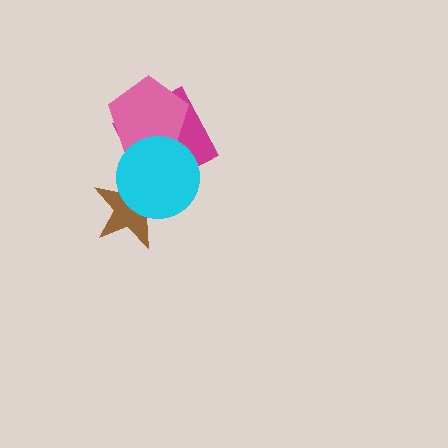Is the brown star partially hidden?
Yes, it is partially covered by another shape.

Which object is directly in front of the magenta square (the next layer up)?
The pink pentagon is directly in front of the magenta square.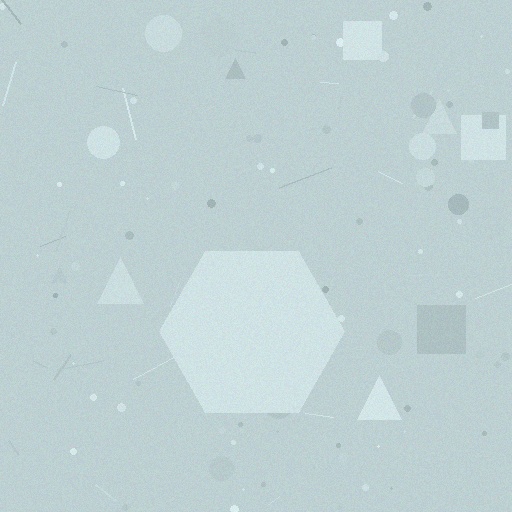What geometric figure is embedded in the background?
A hexagon is embedded in the background.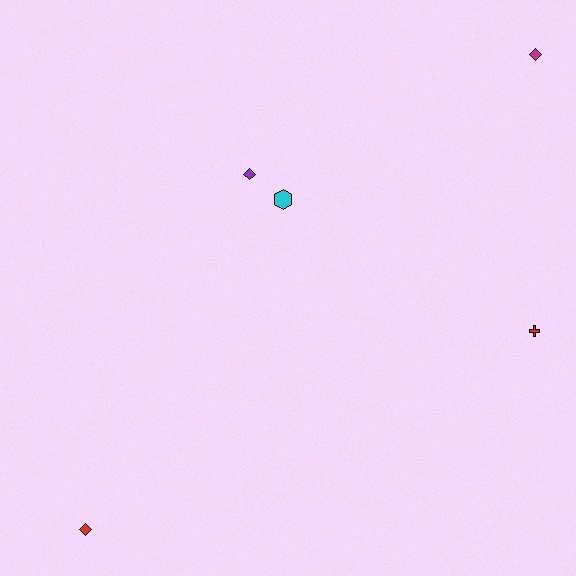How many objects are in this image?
There are 5 objects.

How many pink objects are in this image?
There are no pink objects.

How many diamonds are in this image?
There are 3 diamonds.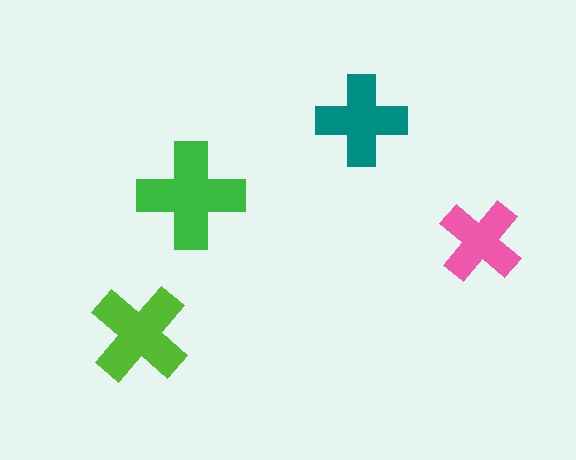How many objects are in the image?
There are 4 objects in the image.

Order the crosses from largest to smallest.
the green one, the lime one, the teal one, the pink one.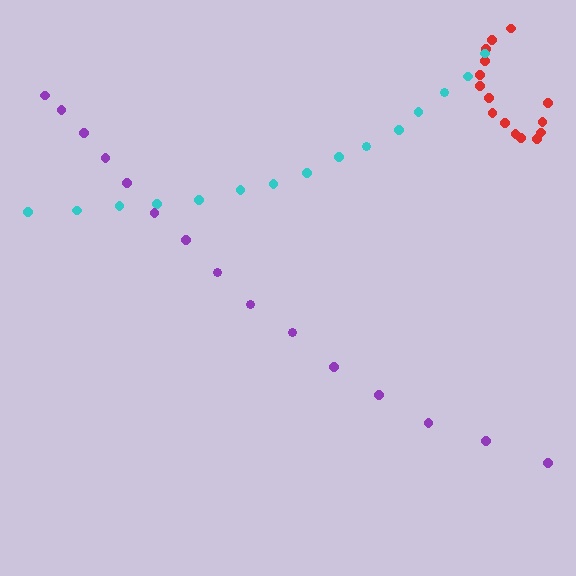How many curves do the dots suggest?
There are 3 distinct paths.